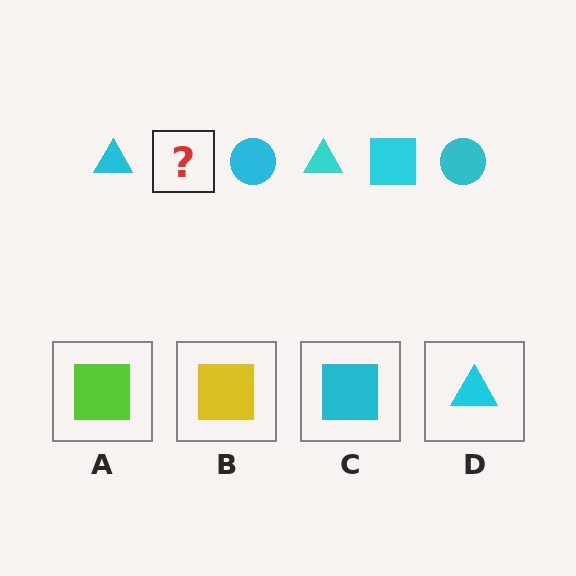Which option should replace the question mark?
Option C.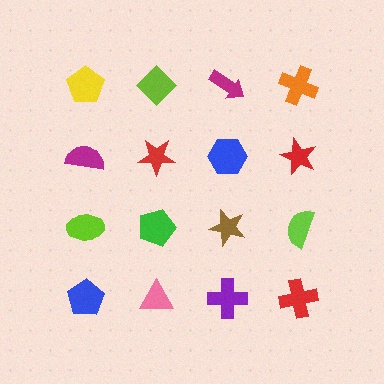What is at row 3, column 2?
A green pentagon.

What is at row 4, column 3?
A purple cross.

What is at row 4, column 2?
A pink triangle.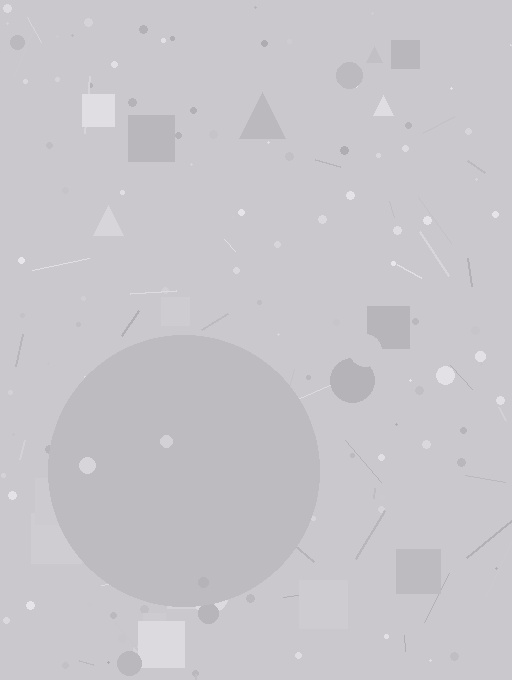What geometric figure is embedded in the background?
A circle is embedded in the background.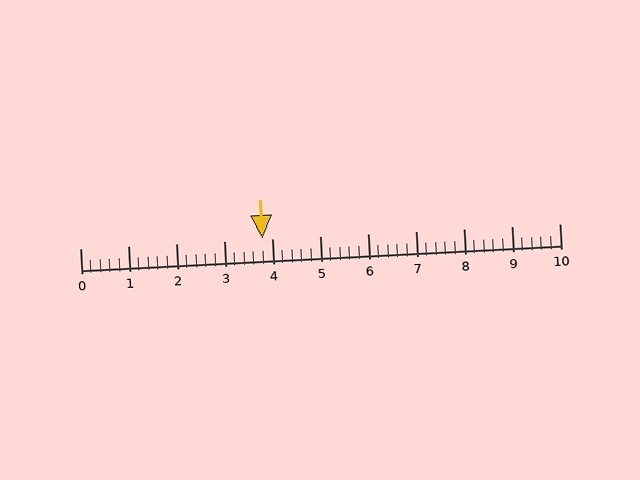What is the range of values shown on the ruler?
The ruler shows values from 0 to 10.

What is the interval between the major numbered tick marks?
The major tick marks are spaced 1 units apart.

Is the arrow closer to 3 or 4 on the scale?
The arrow is closer to 4.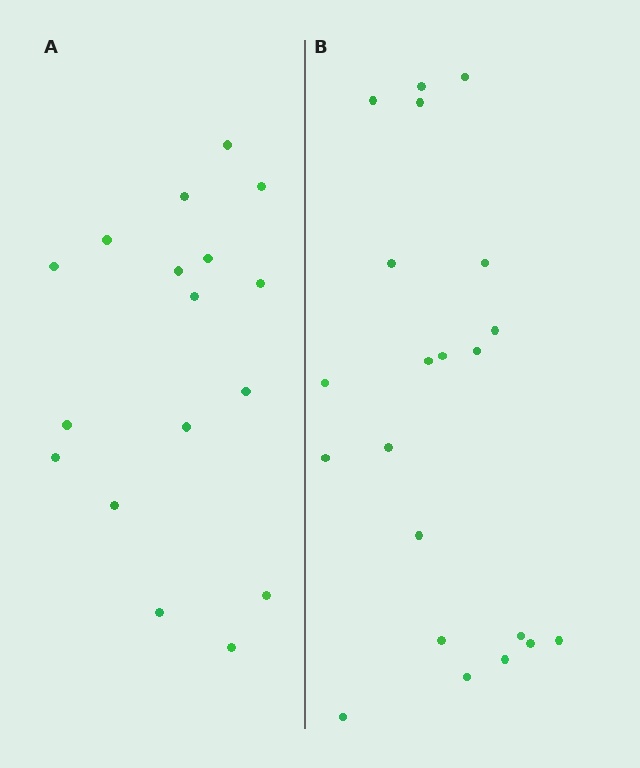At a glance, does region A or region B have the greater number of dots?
Region B (the right region) has more dots.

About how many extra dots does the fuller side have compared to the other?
Region B has about 4 more dots than region A.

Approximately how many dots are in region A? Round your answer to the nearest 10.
About 20 dots. (The exact count is 17, which rounds to 20.)